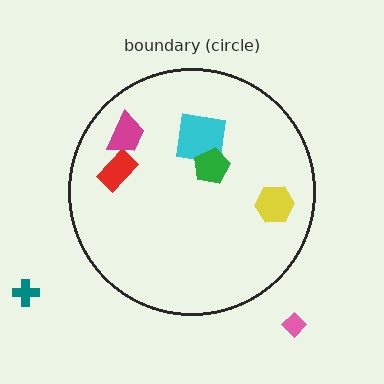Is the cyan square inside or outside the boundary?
Inside.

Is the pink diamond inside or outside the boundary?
Outside.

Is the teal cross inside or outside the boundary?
Outside.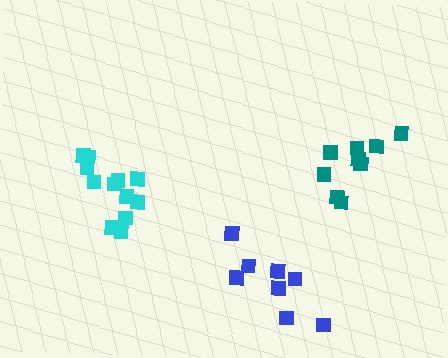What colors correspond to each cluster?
The clusters are colored: teal, cyan, blue.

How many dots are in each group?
Group 1: 9 dots, Group 2: 12 dots, Group 3: 8 dots (29 total).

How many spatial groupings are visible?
There are 3 spatial groupings.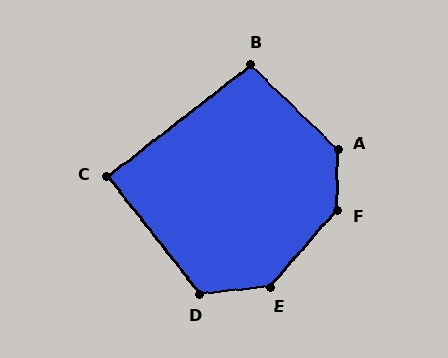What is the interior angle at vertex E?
Approximately 137 degrees (obtuse).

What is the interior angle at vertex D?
Approximately 122 degrees (obtuse).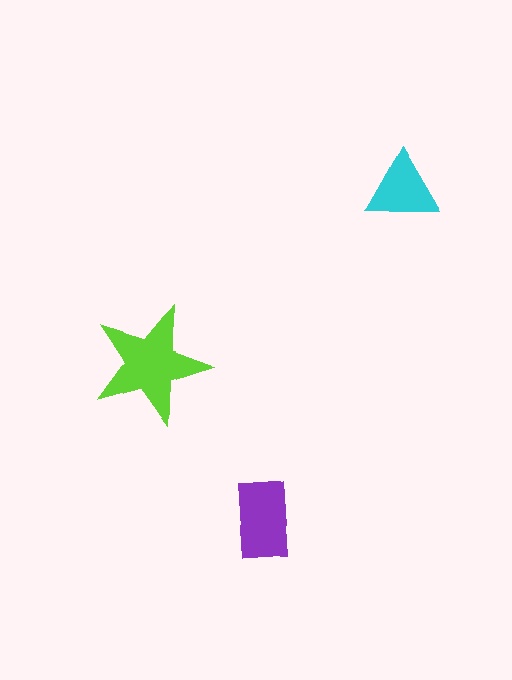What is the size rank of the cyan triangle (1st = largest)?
3rd.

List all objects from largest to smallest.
The lime star, the purple rectangle, the cyan triangle.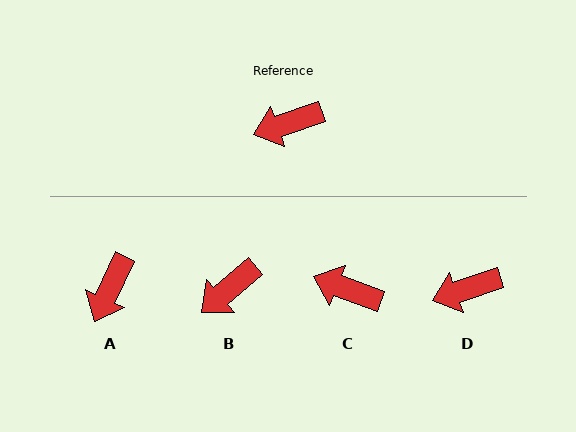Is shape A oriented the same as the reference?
No, it is off by about 46 degrees.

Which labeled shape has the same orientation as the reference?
D.